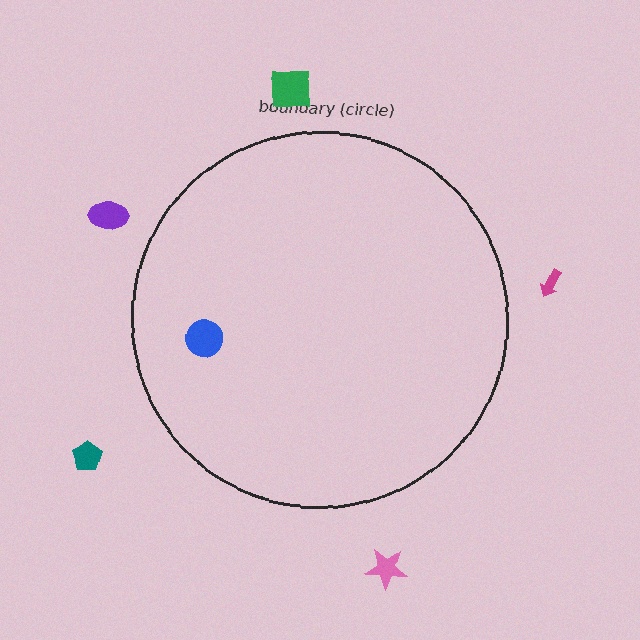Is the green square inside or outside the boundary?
Outside.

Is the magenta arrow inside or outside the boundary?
Outside.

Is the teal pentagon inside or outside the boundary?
Outside.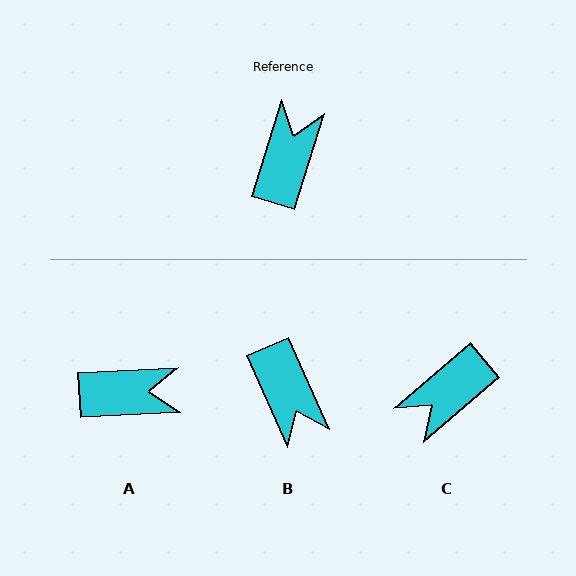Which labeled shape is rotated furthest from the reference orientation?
C, about 148 degrees away.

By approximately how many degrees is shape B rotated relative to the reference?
Approximately 139 degrees clockwise.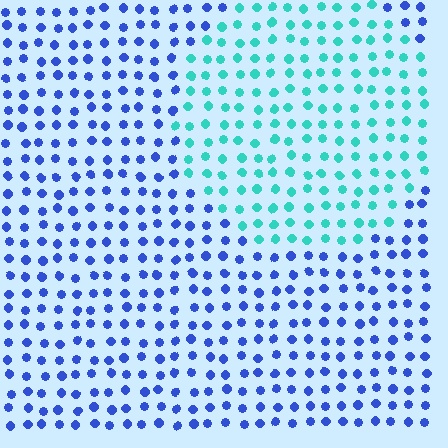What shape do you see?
I see a circle.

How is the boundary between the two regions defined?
The boundary is defined purely by a slight shift in hue (about 57 degrees). Spacing, size, and orientation are identical on both sides.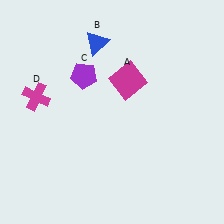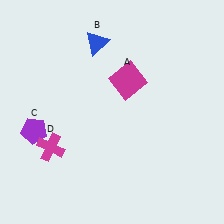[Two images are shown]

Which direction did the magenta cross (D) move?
The magenta cross (D) moved down.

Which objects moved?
The objects that moved are: the purple pentagon (C), the magenta cross (D).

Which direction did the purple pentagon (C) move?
The purple pentagon (C) moved down.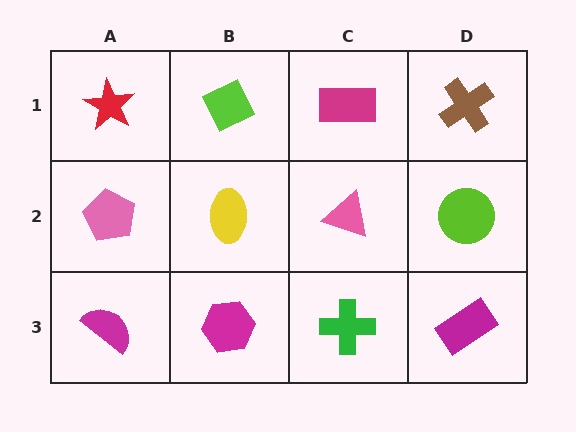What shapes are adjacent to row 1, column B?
A yellow ellipse (row 2, column B), a red star (row 1, column A), a magenta rectangle (row 1, column C).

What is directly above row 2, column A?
A red star.